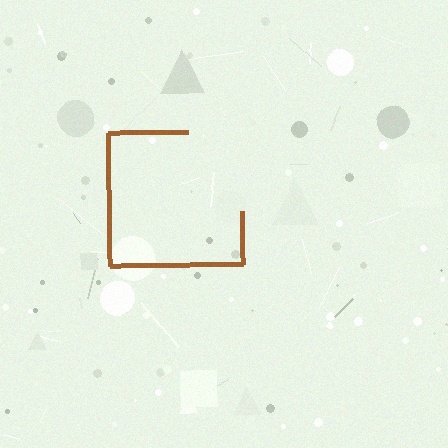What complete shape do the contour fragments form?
The contour fragments form a square.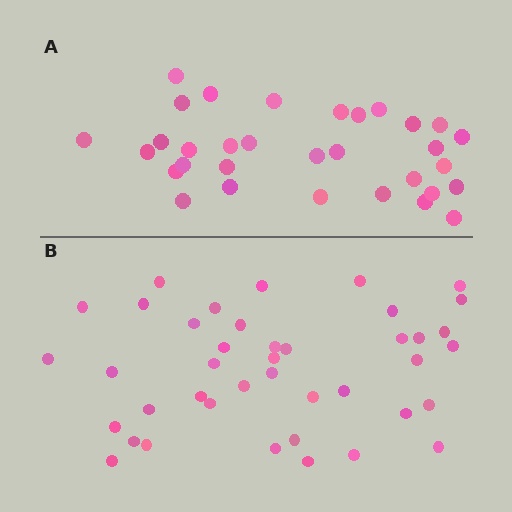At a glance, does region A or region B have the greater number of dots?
Region B (the bottom region) has more dots.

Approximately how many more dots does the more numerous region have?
Region B has roughly 8 or so more dots than region A.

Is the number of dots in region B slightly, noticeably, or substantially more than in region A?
Region B has noticeably more, but not dramatically so. The ratio is roughly 1.3 to 1.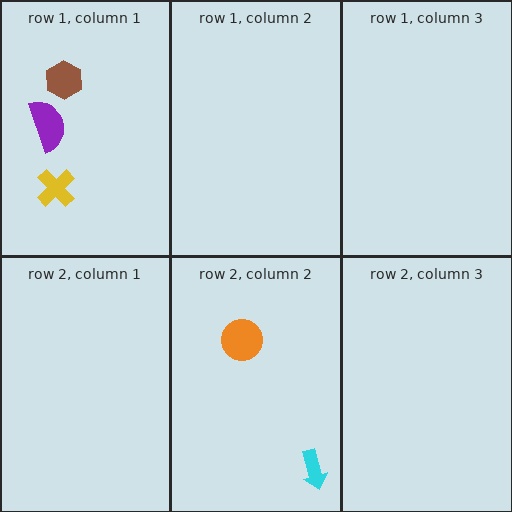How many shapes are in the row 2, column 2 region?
2.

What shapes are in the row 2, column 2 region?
The cyan arrow, the orange circle.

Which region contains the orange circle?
The row 2, column 2 region.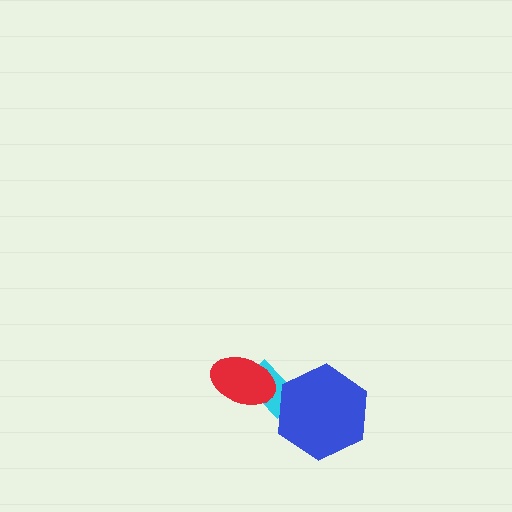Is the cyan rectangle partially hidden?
Yes, it is partially covered by another shape.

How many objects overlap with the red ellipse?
1 object overlaps with the red ellipse.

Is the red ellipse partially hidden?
No, no other shape covers it.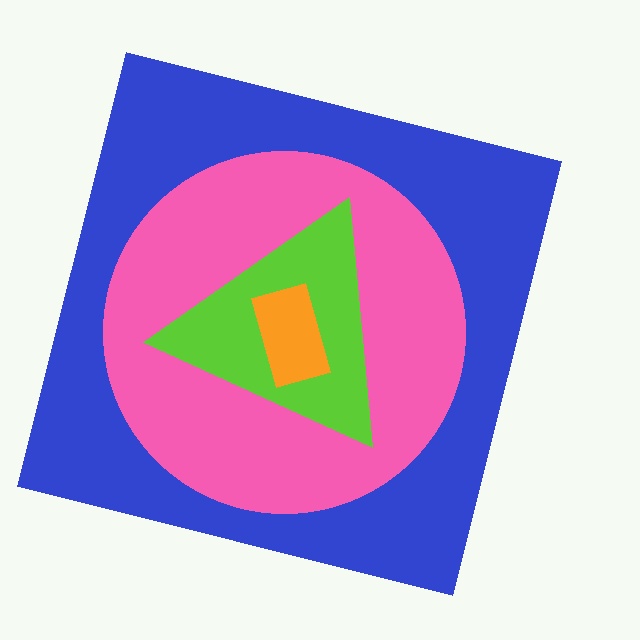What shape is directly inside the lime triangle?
The orange rectangle.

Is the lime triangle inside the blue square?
Yes.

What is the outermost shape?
The blue square.